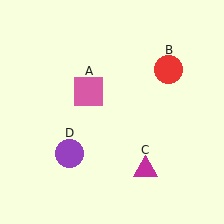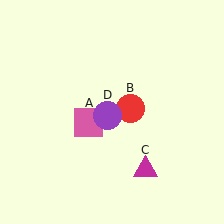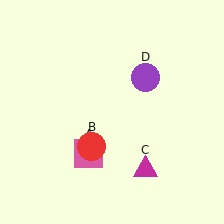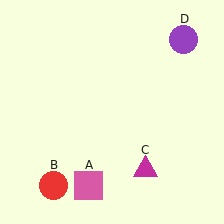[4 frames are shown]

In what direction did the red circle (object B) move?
The red circle (object B) moved down and to the left.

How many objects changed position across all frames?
3 objects changed position: pink square (object A), red circle (object B), purple circle (object D).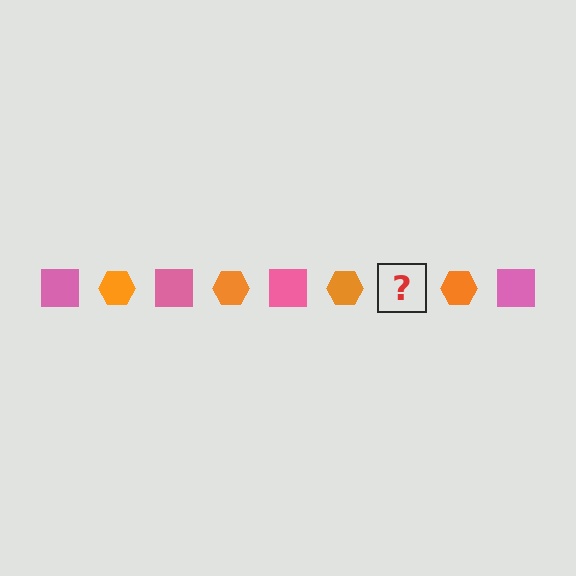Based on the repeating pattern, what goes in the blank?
The blank should be a pink square.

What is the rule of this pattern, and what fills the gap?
The rule is that the pattern alternates between pink square and orange hexagon. The gap should be filled with a pink square.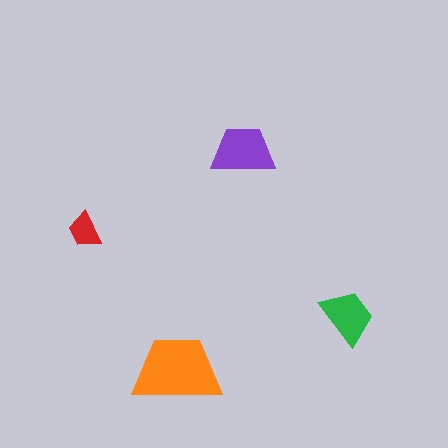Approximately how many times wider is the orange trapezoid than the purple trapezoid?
About 1.5 times wider.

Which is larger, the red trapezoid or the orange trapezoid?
The orange one.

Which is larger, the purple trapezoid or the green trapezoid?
The purple one.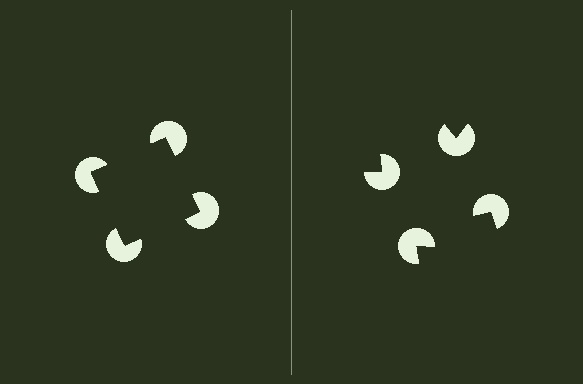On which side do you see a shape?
An illusory square appears on the left side. On the right side the wedge cuts are rotated, so no coherent shape forms.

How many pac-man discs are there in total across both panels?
8 — 4 on each side.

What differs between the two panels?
The pac-man discs are positioned identically on both sides; only the wedge orientations differ. On the left they align to a square; on the right they are misaligned.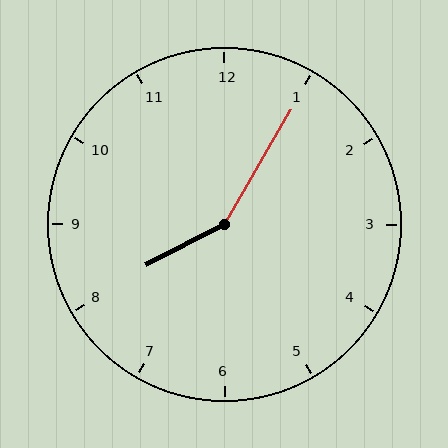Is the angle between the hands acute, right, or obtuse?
It is obtuse.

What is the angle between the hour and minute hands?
Approximately 148 degrees.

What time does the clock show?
8:05.